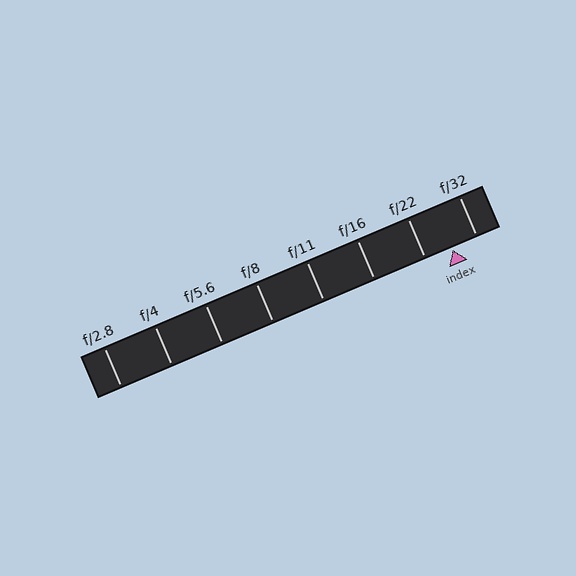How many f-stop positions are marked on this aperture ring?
There are 8 f-stop positions marked.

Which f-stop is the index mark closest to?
The index mark is closest to f/32.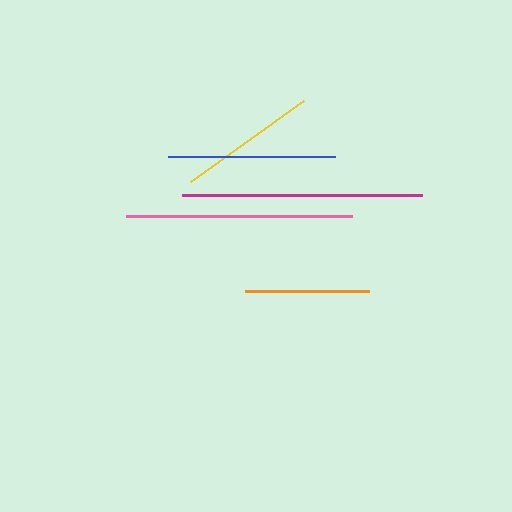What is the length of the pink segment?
The pink segment is approximately 227 pixels long.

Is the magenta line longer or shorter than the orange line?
The magenta line is longer than the orange line.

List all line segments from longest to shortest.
From longest to shortest: magenta, pink, blue, yellow, orange.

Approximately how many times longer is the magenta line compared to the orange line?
The magenta line is approximately 1.9 times the length of the orange line.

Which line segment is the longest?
The magenta line is the longest at approximately 240 pixels.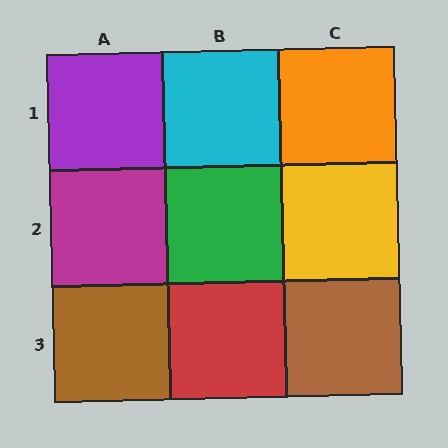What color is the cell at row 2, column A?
Magenta.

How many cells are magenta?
1 cell is magenta.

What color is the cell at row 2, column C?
Yellow.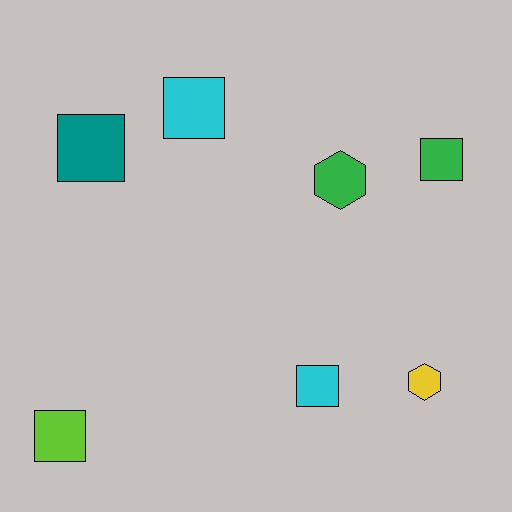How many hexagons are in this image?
There are 2 hexagons.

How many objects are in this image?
There are 7 objects.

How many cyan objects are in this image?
There are 2 cyan objects.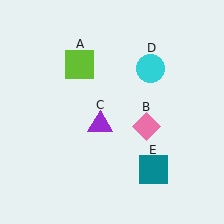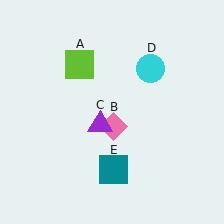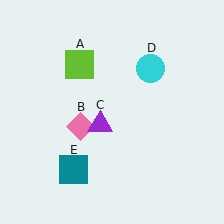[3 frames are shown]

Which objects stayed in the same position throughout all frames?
Lime square (object A) and purple triangle (object C) and cyan circle (object D) remained stationary.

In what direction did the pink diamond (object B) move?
The pink diamond (object B) moved left.